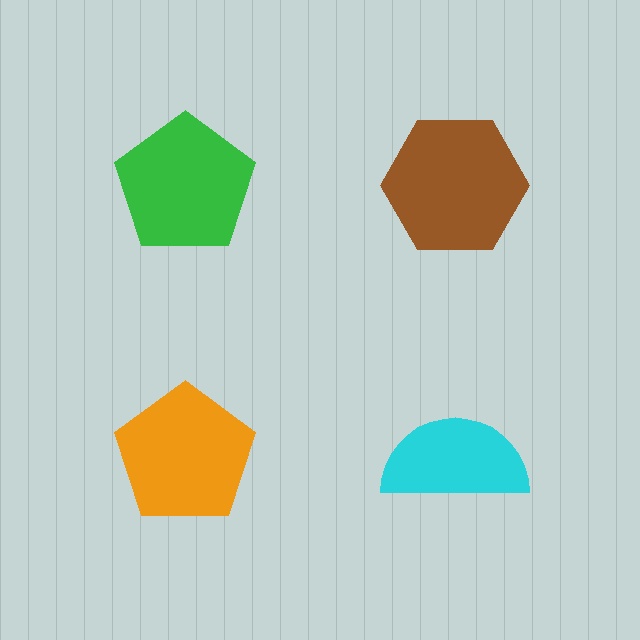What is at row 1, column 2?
A brown hexagon.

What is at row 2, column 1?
An orange pentagon.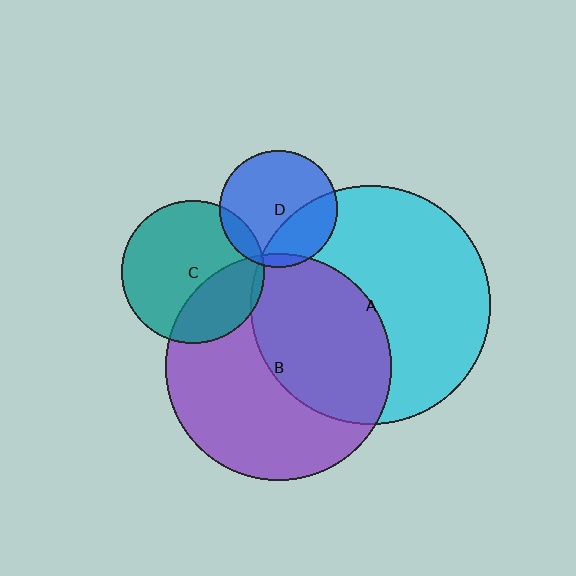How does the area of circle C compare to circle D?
Approximately 1.5 times.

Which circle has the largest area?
Circle A (cyan).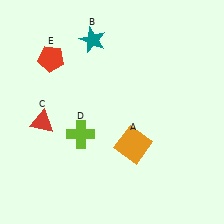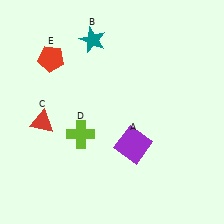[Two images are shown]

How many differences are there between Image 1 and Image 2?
There is 1 difference between the two images.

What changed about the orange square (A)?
In Image 1, A is orange. In Image 2, it changed to purple.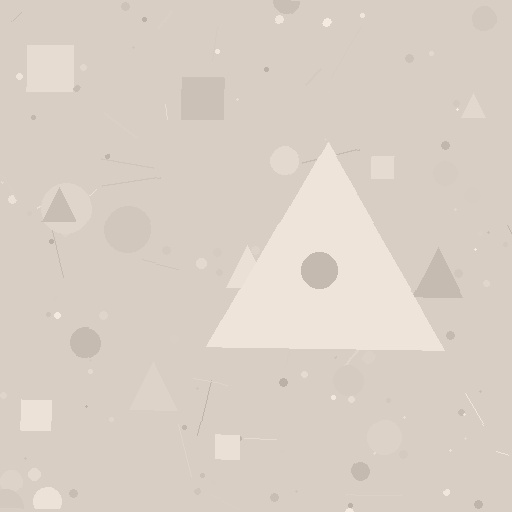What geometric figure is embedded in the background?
A triangle is embedded in the background.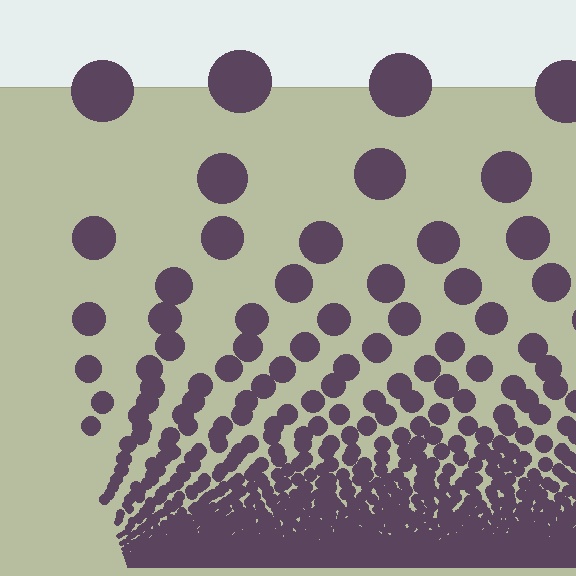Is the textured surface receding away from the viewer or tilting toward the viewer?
The surface appears to tilt toward the viewer. Texture elements get larger and sparser toward the top.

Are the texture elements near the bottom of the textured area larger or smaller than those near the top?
Smaller. The gradient is inverted — elements near the bottom are smaller and denser.